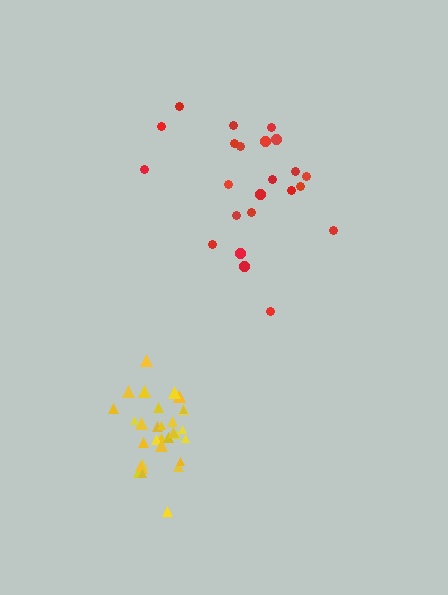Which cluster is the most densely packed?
Yellow.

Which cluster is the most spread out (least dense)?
Red.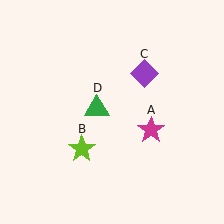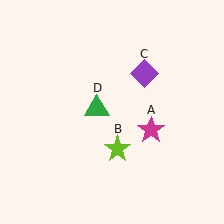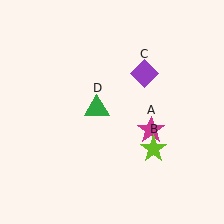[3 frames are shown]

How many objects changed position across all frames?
1 object changed position: lime star (object B).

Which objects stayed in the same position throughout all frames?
Magenta star (object A) and purple diamond (object C) and green triangle (object D) remained stationary.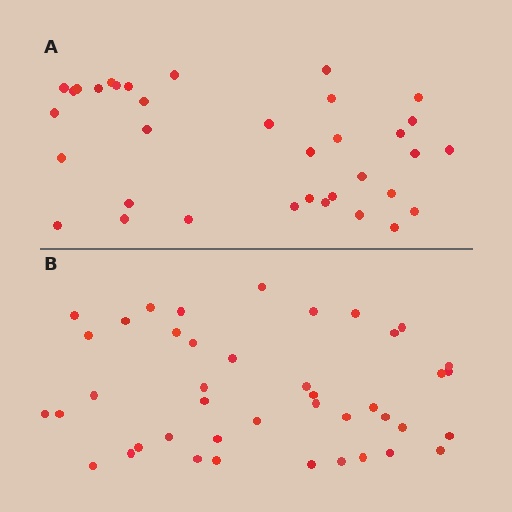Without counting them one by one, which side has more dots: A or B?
Region B (the bottom region) has more dots.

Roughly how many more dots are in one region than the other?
Region B has roughly 8 or so more dots than region A.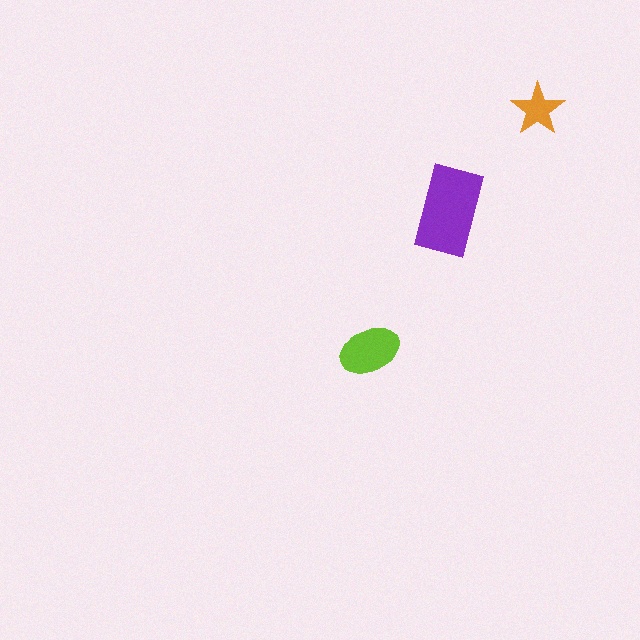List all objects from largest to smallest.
The purple rectangle, the lime ellipse, the orange star.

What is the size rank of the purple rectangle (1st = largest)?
1st.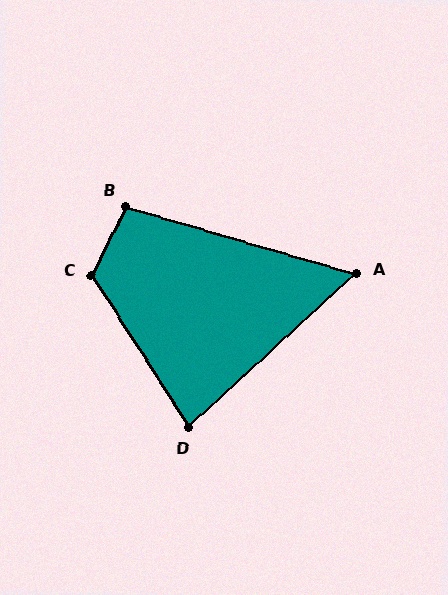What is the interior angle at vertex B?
Approximately 100 degrees (obtuse).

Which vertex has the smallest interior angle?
A, at approximately 59 degrees.